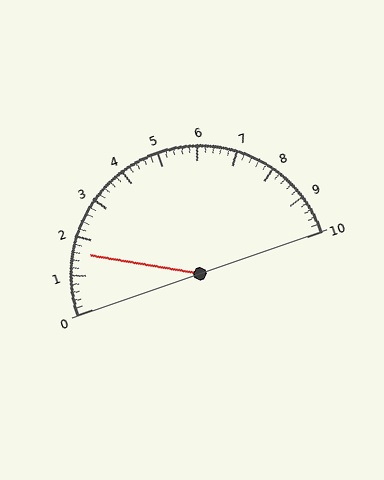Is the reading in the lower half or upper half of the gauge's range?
The reading is in the lower half of the range (0 to 10).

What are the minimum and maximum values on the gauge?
The gauge ranges from 0 to 10.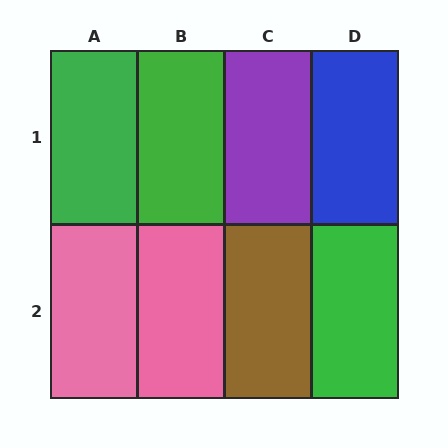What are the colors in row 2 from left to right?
Pink, pink, brown, green.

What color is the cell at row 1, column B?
Green.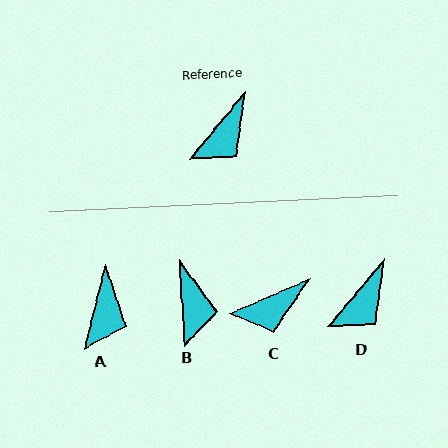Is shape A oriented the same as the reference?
No, it is off by about 26 degrees.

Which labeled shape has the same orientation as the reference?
D.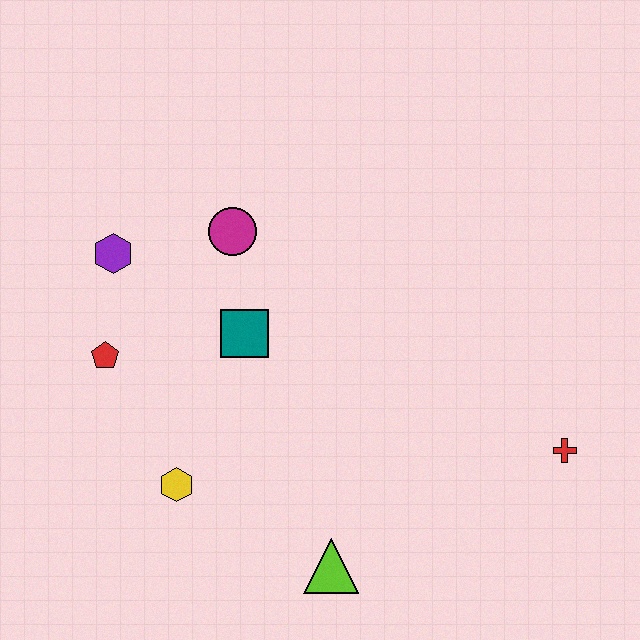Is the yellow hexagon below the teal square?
Yes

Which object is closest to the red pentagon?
The purple hexagon is closest to the red pentagon.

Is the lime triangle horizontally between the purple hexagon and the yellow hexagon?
No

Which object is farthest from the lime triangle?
The purple hexagon is farthest from the lime triangle.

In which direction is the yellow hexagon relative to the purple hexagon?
The yellow hexagon is below the purple hexagon.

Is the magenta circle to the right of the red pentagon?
Yes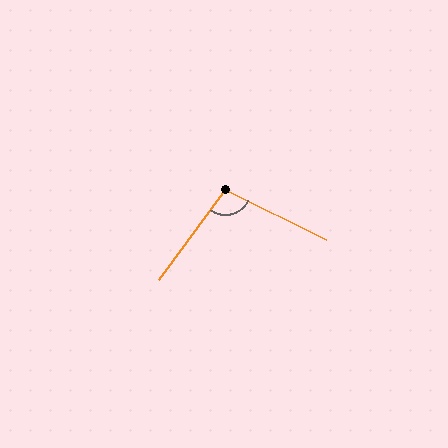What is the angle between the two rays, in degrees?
Approximately 100 degrees.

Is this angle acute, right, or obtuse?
It is obtuse.